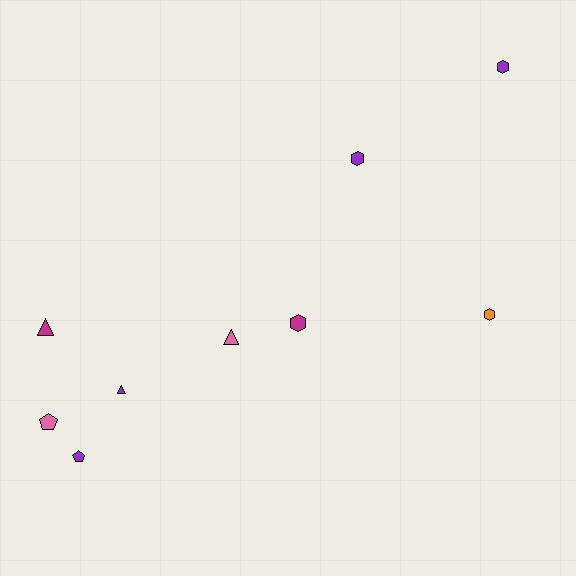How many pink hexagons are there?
There are no pink hexagons.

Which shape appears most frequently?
Hexagon, with 4 objects.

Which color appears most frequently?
Purple, with 4 objects.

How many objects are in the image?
There are 9 objects.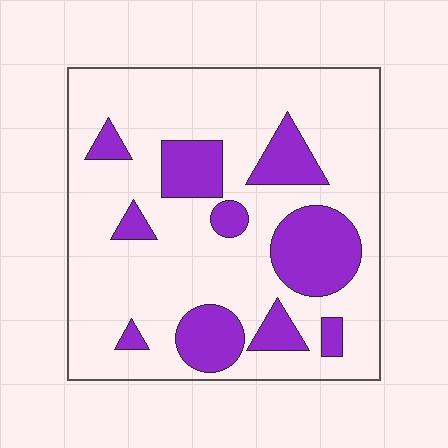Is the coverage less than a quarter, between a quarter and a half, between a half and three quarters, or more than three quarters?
Less than a quarter.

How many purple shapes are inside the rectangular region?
10.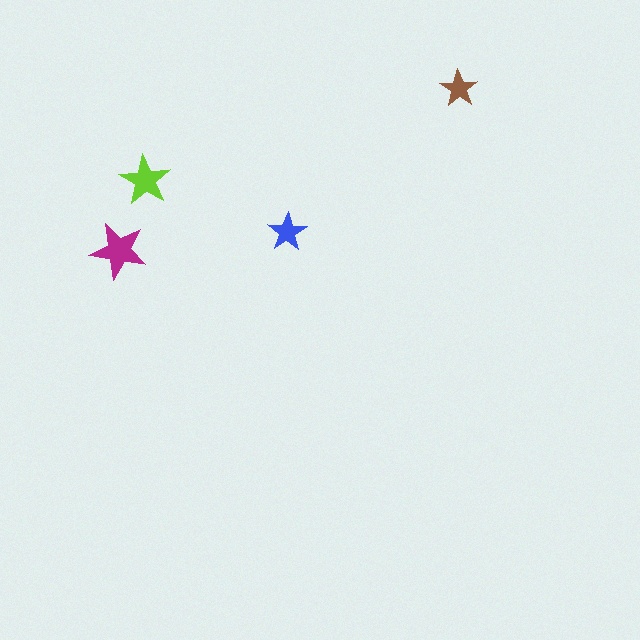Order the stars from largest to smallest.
the magenta one, the lime one, the blue one, the brown one.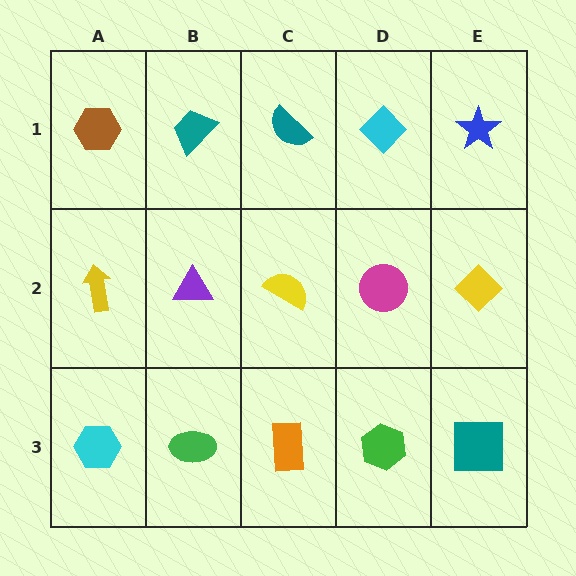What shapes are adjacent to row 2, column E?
A blue star (row 1, column E), a teal square (row 3, column E), a magenta circle (row 2, column D).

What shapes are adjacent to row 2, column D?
A cyan diamond (row 1, column D), a green hexagon (row 3, column D), a yellow semicircle (row 2, column C), a yellow diamond (row 2, column E).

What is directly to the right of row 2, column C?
A magenta circle.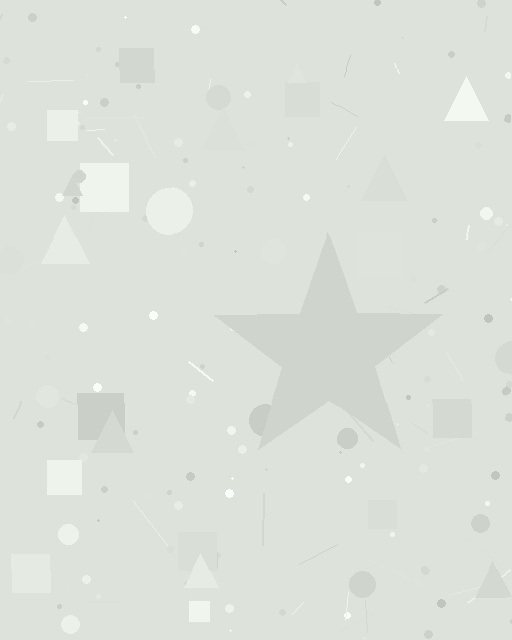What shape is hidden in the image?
A star is hidden in the image.